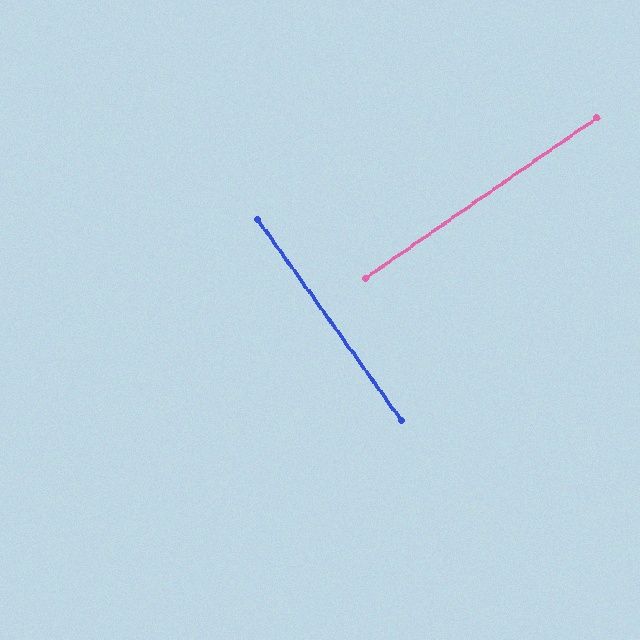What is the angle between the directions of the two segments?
Approximately 89 degrees.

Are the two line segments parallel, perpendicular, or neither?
Perpendicular — they meet at approximately 89°.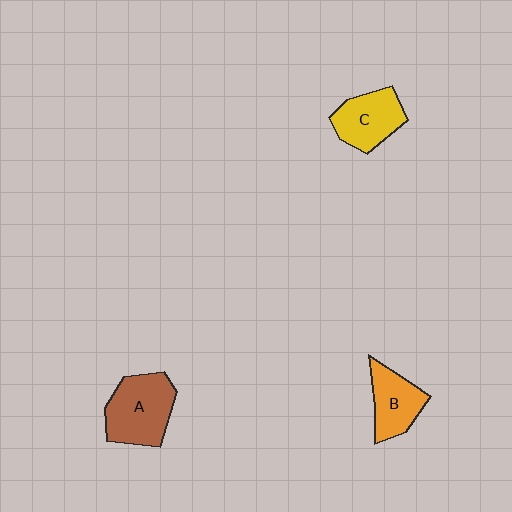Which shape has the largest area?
Shape A (brown).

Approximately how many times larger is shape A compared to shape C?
Approximately 1.3 times.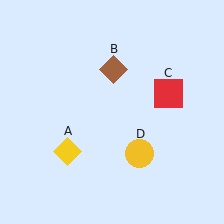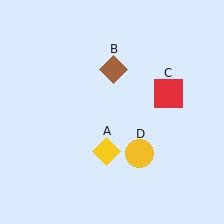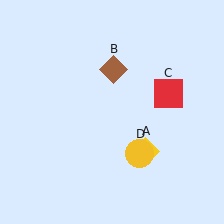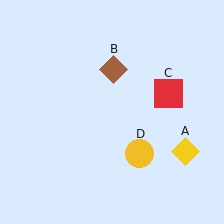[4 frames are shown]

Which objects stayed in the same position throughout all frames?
Brown diamond (object B) and red square (object C) and yellow circle (object D) remained stationary.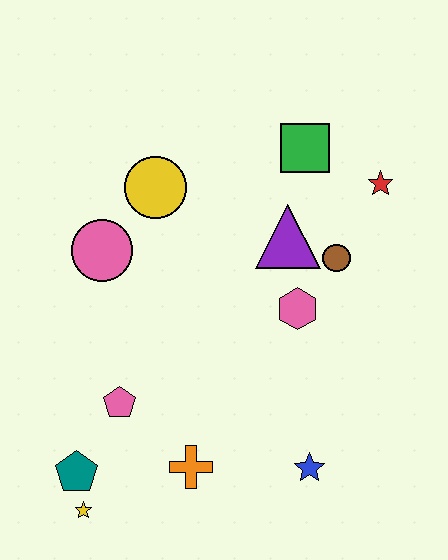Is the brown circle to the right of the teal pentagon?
Yes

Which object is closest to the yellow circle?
The pink circle is closest to the yellow circle.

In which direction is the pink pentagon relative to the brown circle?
The pink pentagon is to the left of the brown circle.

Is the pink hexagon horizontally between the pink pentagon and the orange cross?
No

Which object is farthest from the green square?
The yellow star is farthest from the green square.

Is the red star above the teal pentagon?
Yes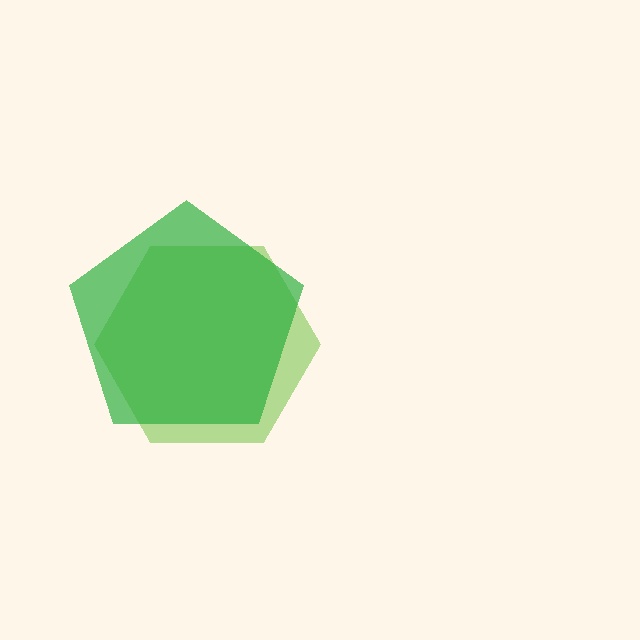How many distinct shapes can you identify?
There are 2 distinct shapes: a lime hexagon, a green pentagon.